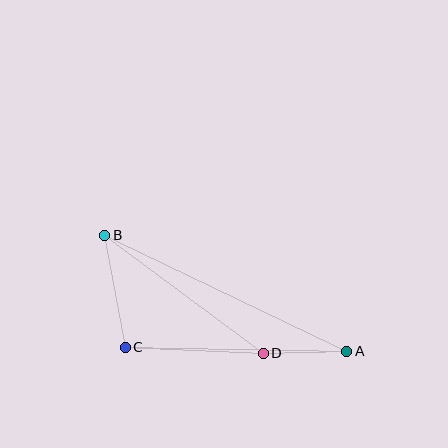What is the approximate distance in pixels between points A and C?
The distance between A and C is approximately 222 pixels.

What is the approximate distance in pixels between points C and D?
The distance between C and D is approximately 138 pixels.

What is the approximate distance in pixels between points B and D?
The distance between B and D is approximately 197 pixels.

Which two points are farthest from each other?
Points A and B are farthest from each other.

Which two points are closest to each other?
Points A and D are closest to each other.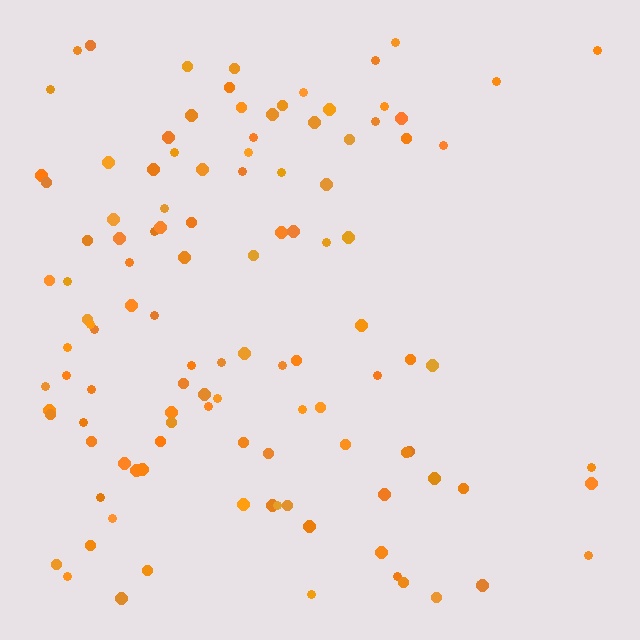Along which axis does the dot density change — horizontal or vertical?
Horizontal.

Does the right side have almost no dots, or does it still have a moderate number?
Still a moderate number, just noticeably fewer than the left.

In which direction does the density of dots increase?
From right to left, with the left side densest.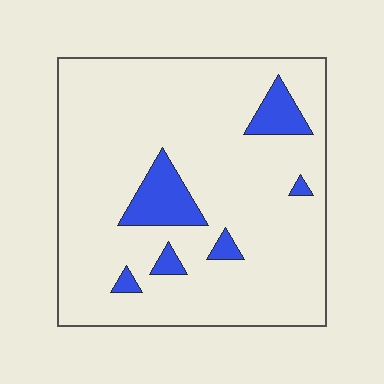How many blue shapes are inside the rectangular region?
6.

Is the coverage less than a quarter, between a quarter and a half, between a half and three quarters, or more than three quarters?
Less than a quarter.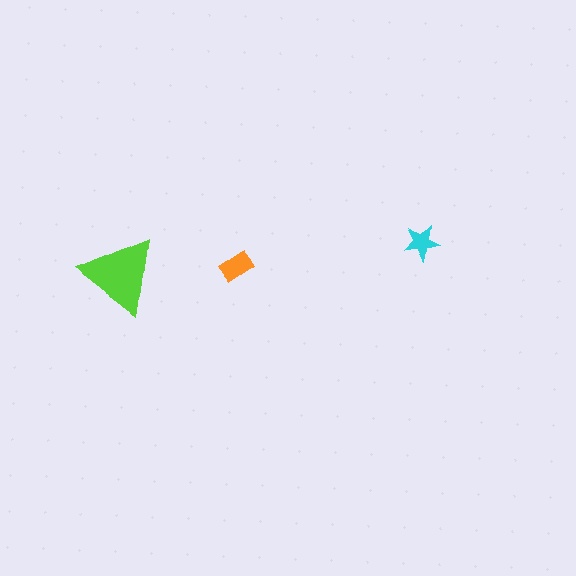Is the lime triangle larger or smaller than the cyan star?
Larger.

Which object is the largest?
The lime triangle.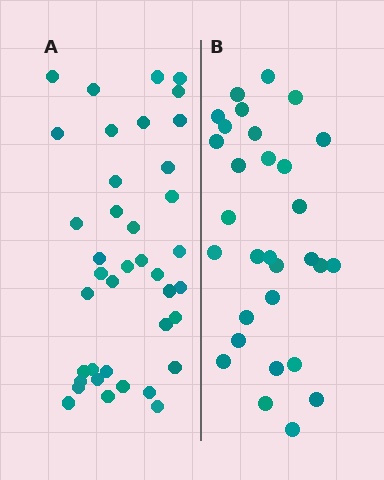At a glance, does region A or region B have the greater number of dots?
Region A (the left region) has more dots.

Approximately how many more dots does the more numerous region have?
Region A has roughly 8 or so more dots than region B.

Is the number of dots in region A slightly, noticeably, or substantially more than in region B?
Region A has noticeably more, but not dramatically so. The ratio is roughly 1.3 to 1.